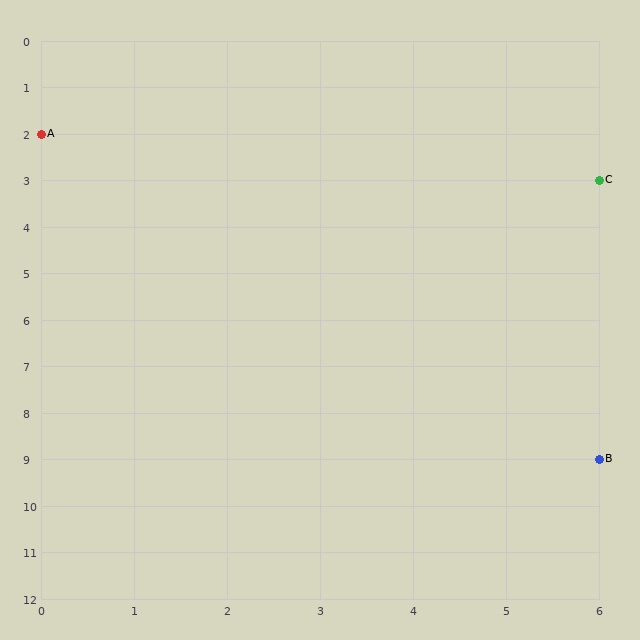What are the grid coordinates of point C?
Point C is at grid coordinates (6, 3).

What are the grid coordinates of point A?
Point A is at grid coordinates (0, 2).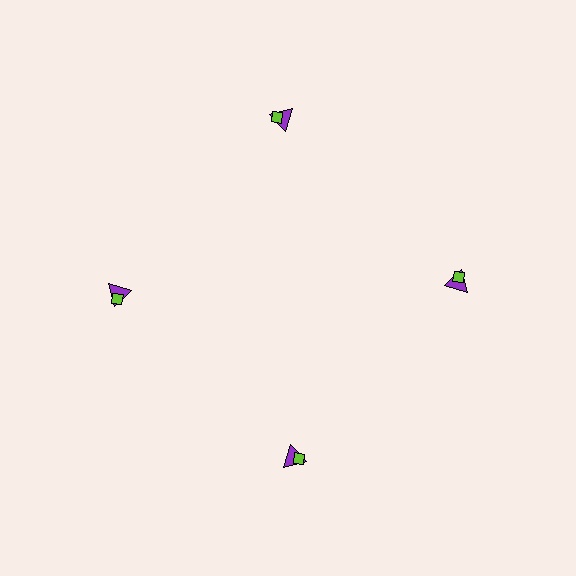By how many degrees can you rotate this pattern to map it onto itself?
The pattern maps onto itself every 90 degrees of rotation.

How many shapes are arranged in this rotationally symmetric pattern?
There are 8 shapes, arranged in 4 groups of 2.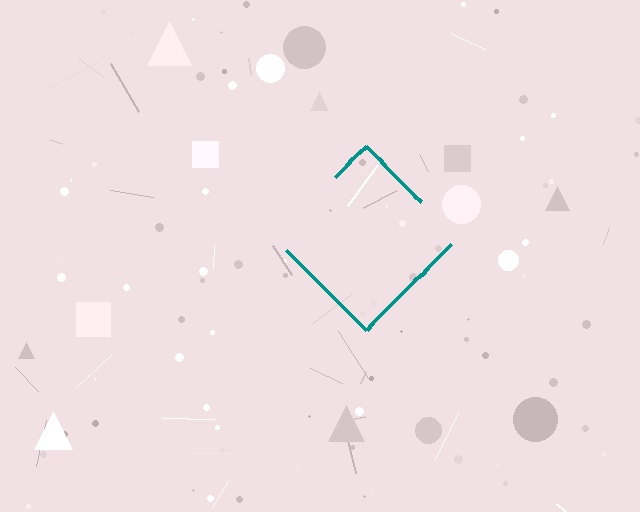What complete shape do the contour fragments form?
The contour fragments form a diamond.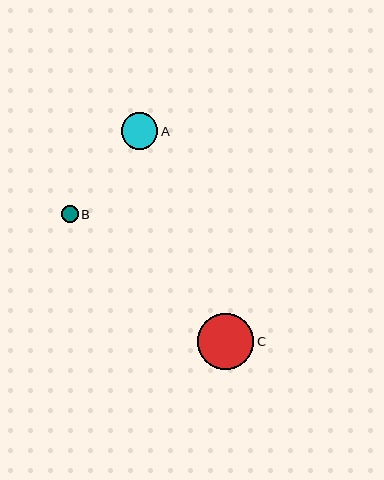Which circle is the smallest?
Circle B is the smallest with a size of approximately 17 pixels.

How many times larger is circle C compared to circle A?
Circle C is approximately 1.5 times the size of circle A.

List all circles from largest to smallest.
From largest to smallest: C, A, B.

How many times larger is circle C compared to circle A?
Circle C is approximately 1.5 times the size of circle A.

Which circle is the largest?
Circle C is the largest with a size of approximately 56 pixels.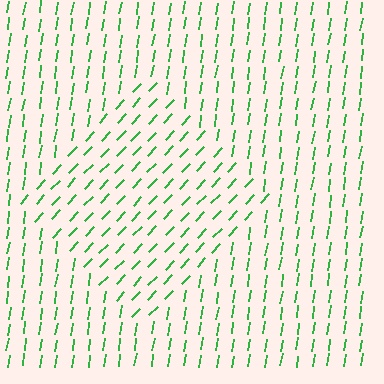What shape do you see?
I see a diamond.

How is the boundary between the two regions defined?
The boundary is defined purely by a change in line orientation (approximately 34 degrees difference). All lines are the same color and thickness.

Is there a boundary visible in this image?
Yes, there is a texture boundary formed by a change in line orientation.